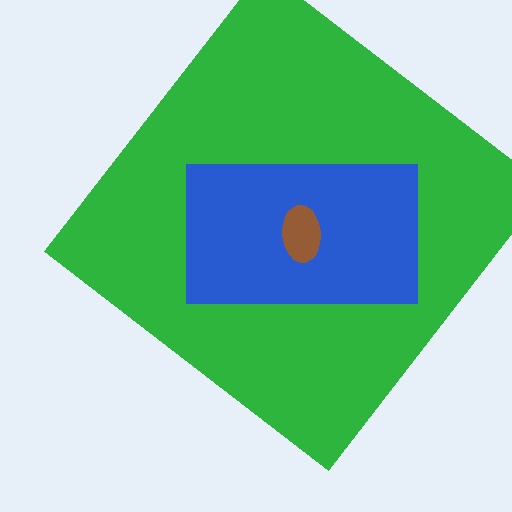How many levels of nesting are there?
3.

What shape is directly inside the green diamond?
The blue rectangle.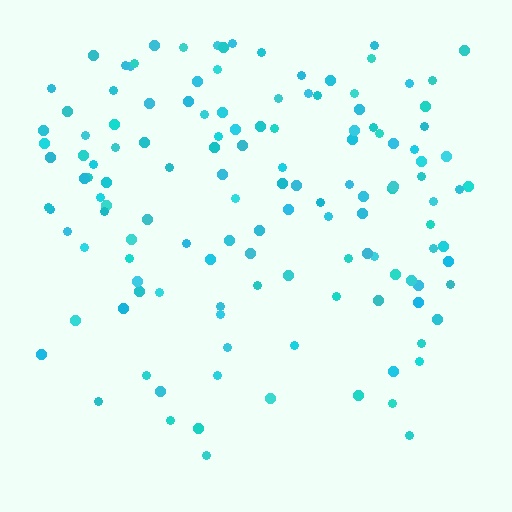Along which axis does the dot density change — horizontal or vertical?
Vertical.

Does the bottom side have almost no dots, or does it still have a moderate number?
Still a moderate number, just noticeably fewer than the top.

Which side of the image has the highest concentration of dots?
The top.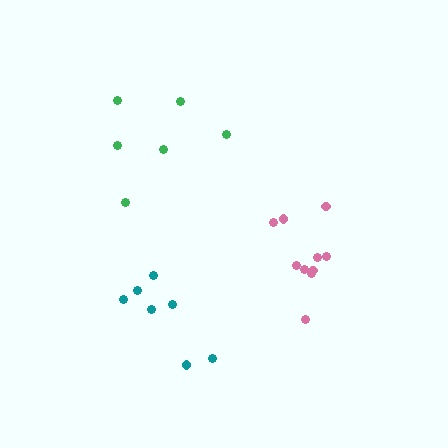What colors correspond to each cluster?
The clusters are colored: green, pink, teal.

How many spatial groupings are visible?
There are 3 spatial groupings.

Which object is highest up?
The green cluster is topmost.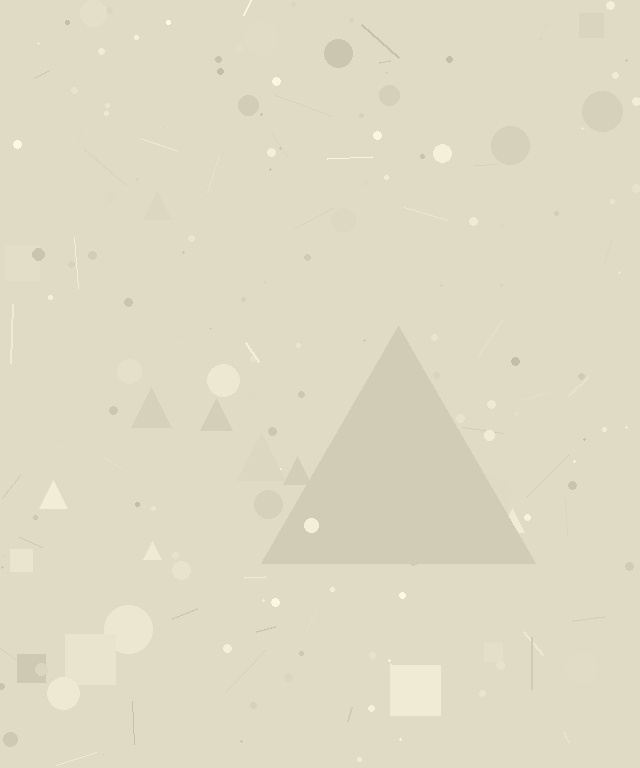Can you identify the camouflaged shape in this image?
The camouflaged shape is a triangle.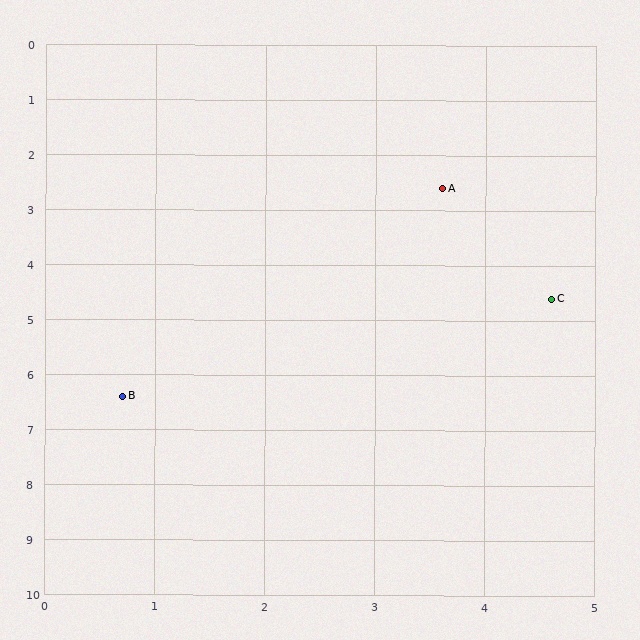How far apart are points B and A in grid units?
Points B and A are about 4.8 grid units apart.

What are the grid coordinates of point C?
Point C is at approximately (4.6, 4.6).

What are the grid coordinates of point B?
Point B is at approximately (0.7, 6.4).